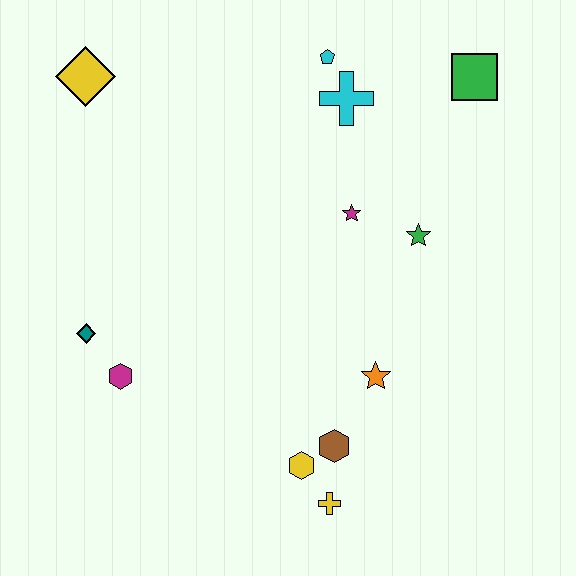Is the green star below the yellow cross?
No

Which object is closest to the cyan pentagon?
The cyan cross is closest to the cyan pentagon.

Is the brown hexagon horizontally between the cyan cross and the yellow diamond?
Yes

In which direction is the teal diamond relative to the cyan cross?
The teal diamond is to the left of the cyan cross.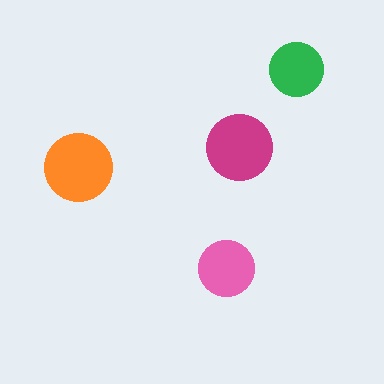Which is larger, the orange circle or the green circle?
The orange one.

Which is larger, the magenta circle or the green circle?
The magenta one.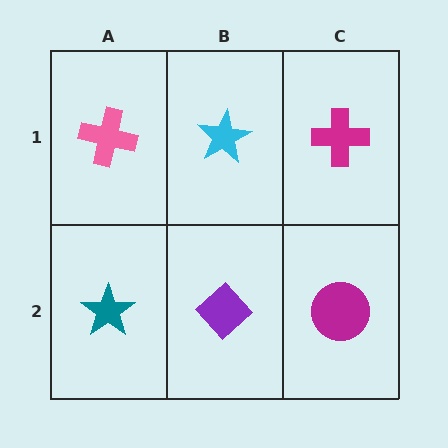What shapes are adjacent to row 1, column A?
A teal star (row 2, column A), a cyan star (row 1, column B).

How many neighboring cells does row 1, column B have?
3.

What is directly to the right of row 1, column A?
A cyan star.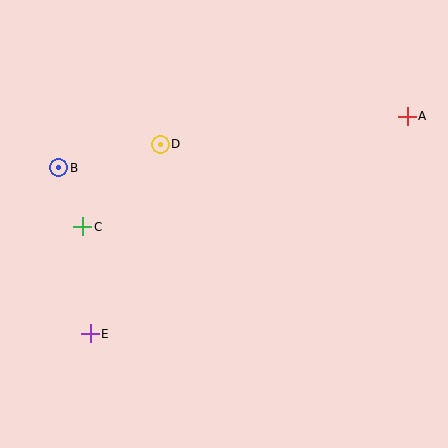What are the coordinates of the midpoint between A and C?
The midpoint between A and C is at (245, 172).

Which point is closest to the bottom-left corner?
Point E is closest to the bottom-left corner.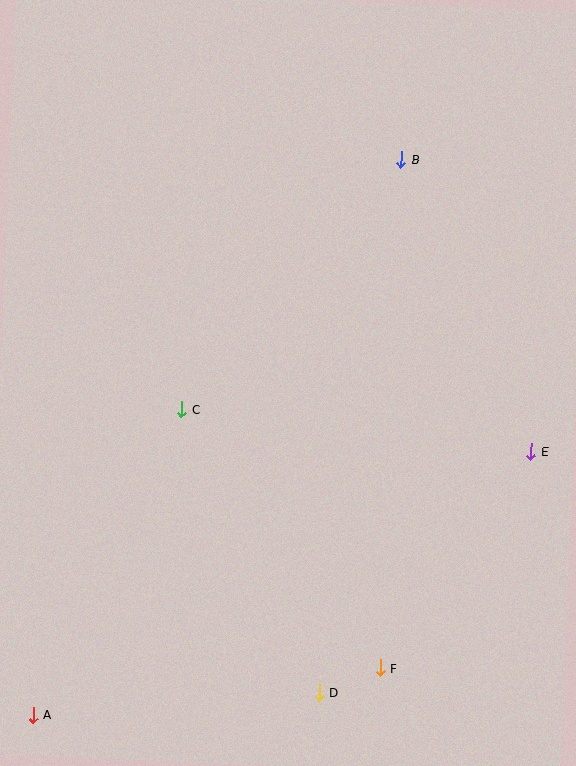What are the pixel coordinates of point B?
Point B is at (401, 159).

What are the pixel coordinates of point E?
Point E is at (531, 451).